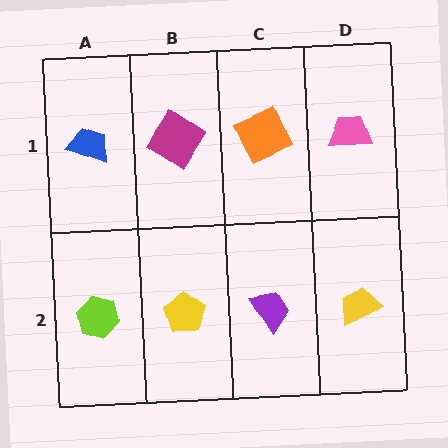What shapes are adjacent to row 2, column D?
A pink trapezoid (row 1, column D), a purple trapezoid (row 2, column C).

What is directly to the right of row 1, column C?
A pink trapezoid.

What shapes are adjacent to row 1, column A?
A lime hexagon (row 2, column A), a magenta diamond (row 1, column B).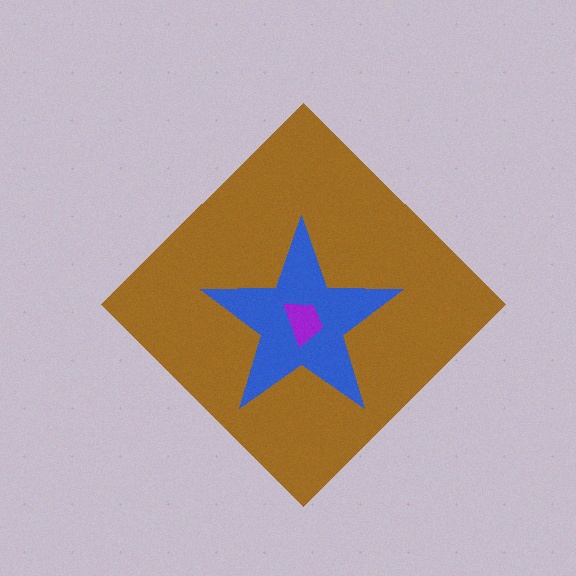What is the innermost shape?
The purple trapezoid.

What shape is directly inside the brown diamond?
The blue star.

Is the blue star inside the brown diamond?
Yes.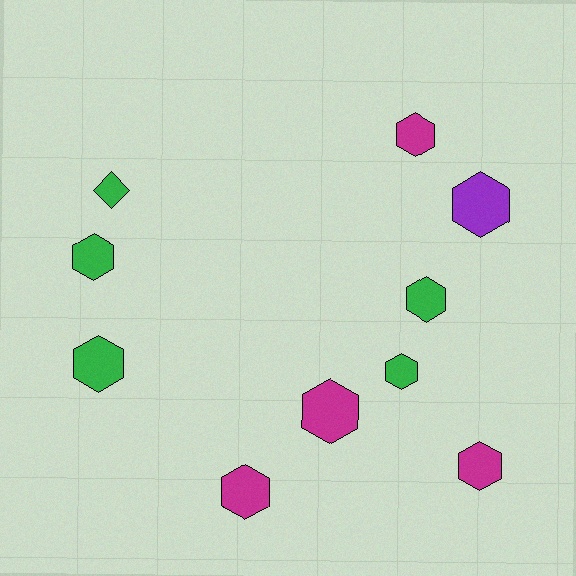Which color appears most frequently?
Green, with 5 objects.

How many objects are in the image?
There are 10 objects.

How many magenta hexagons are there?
There are 4 magenta hexagons.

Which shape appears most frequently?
Hexagon, with 9 objects.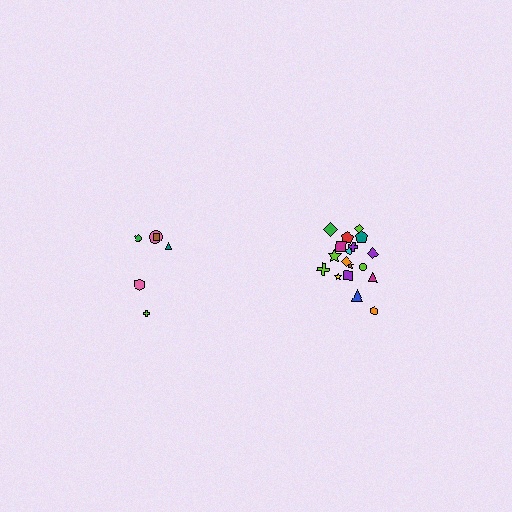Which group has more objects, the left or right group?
The right group.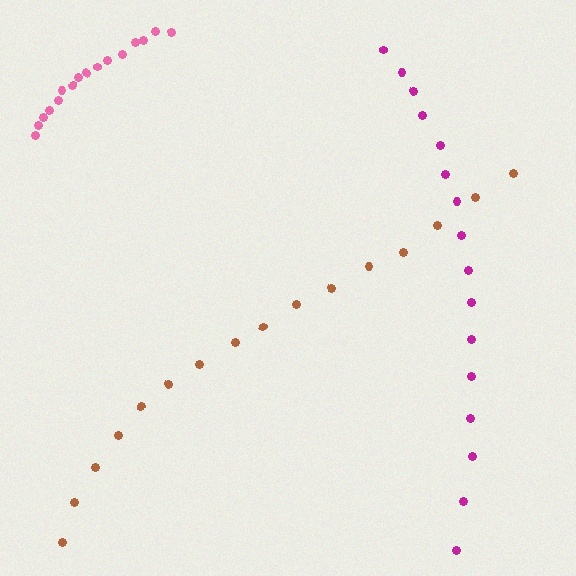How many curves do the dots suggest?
There are 3 distinct paths.